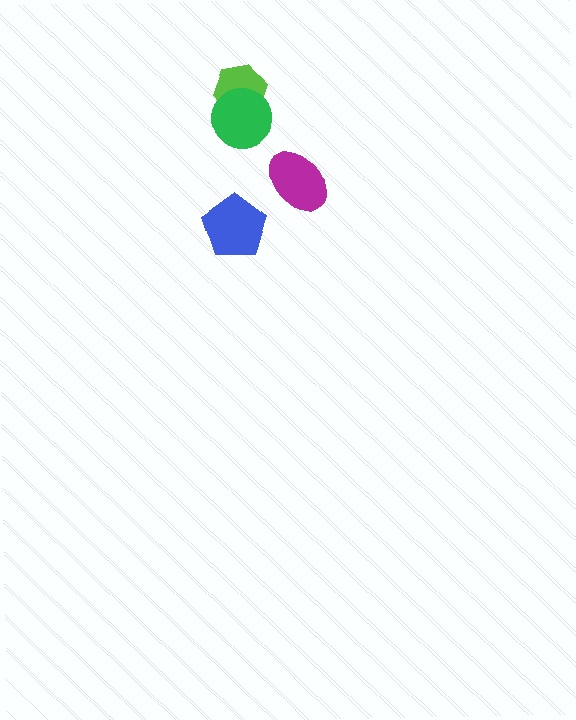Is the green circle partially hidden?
No, no other shape covers it.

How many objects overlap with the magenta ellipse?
0 objects overlap with the magenta ellipse.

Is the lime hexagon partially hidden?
Yes, it is partially covered by another shape.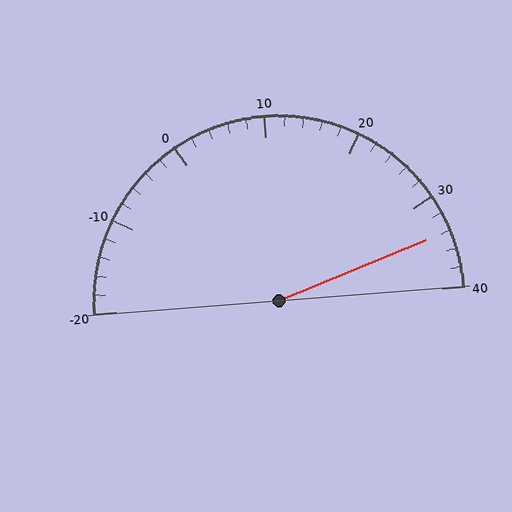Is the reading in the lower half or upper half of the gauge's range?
The reading is in the upper half of the range (-20 to 40).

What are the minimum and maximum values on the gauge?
The gauge ranges from -20 to 40.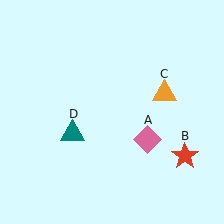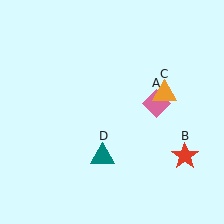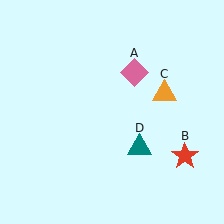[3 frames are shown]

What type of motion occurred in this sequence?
The pink diamond (object A), teal triangle (object D) rotated counterclockwise around the center of the scene.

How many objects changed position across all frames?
2 objects changed position: pink diamond (object A), teal triangle (object D).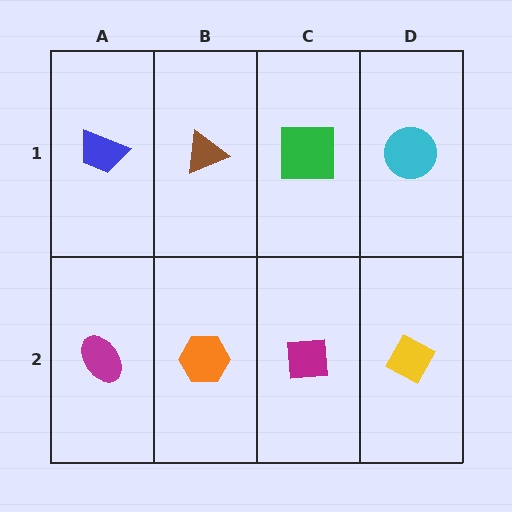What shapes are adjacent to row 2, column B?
A brown triangle (row 1, column B), a magenta ellipse (row 2, column A), a magenta square (row 2, column C).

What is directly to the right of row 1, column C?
A cyan circle.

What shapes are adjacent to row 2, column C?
A green square (row 1, column C), an orange hexagon (row 2, column B), a yellow diamond (row 2, column D).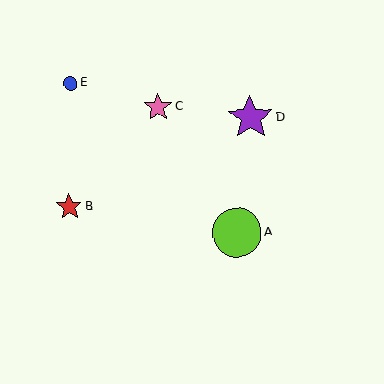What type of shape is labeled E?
Shape E is a blue circle.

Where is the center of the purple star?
The center of the purple star is at (251, 118).